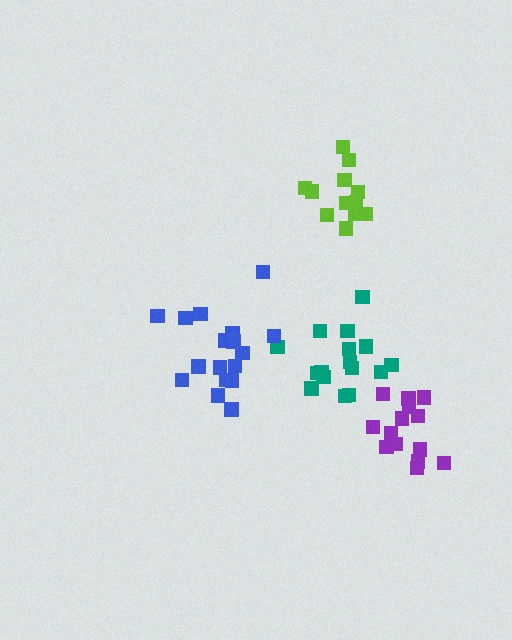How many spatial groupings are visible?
There are 4 spatial groupings.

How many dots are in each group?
Group 1: 16 dots, Group 2: 17 dots, Group 3: 14 dots, Group 4: 12 dots (59 total).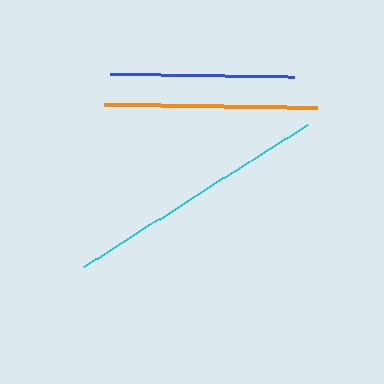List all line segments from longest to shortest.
From longest to shortest: cyan, orange, blue, green.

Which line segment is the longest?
The cyan line is the longest at approximately 266 pixels.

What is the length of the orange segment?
The orange segment is approximately 212 pixels long.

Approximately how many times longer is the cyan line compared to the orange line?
The cyan line is approximately 1.3 times the length of the orange line.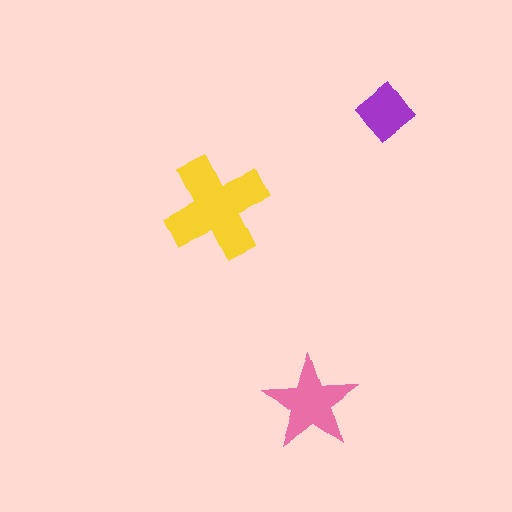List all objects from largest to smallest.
The yellow cross, the pink star, the purple diamond.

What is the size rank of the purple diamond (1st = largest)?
3rd.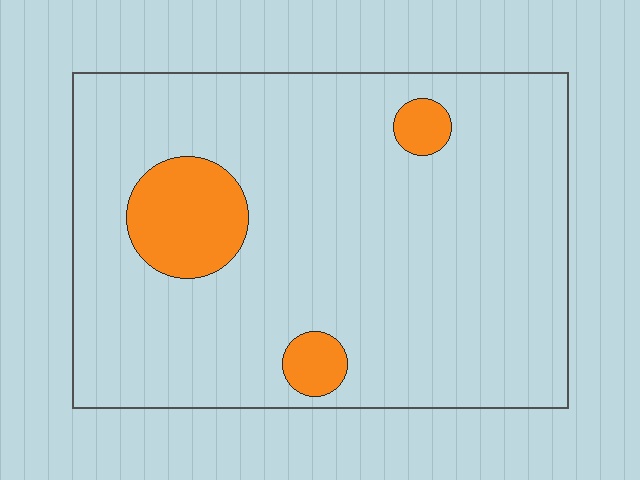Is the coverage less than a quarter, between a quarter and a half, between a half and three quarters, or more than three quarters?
Less than a quarter.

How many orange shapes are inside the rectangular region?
3.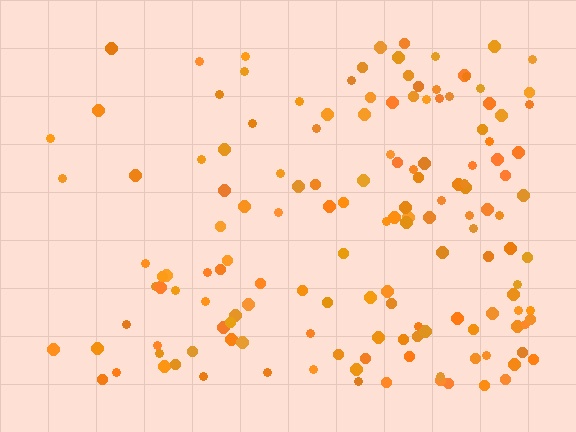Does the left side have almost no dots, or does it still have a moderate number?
Still a moderate number, just noticeably fewer than the right.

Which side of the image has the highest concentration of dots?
The right.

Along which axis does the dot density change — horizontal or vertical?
Horizontal.